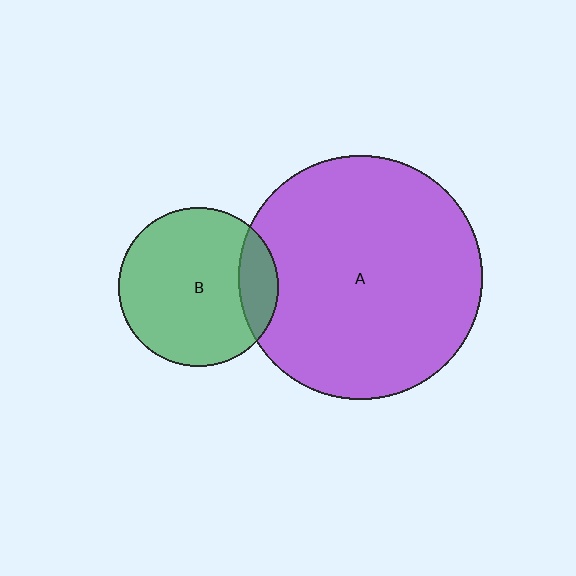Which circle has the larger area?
Circle A (purple).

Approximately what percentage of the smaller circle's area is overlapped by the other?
Approximately 15%.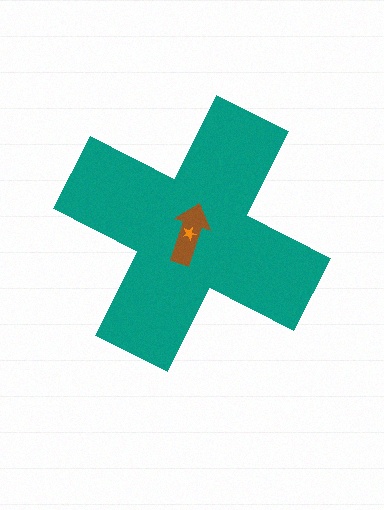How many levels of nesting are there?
3.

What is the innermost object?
The orange star.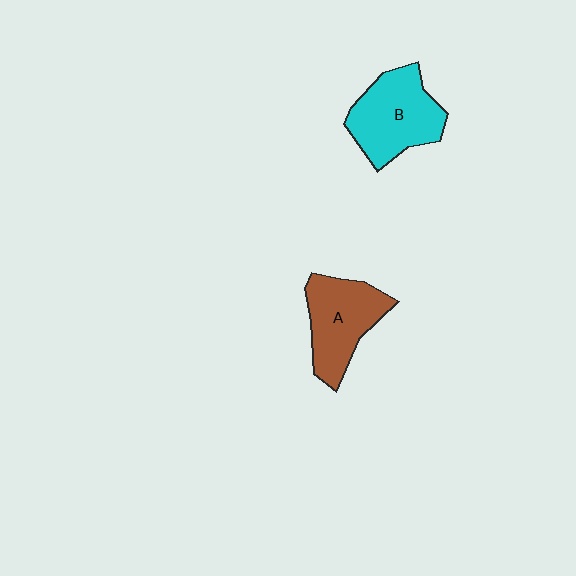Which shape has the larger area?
Shape B (cyan).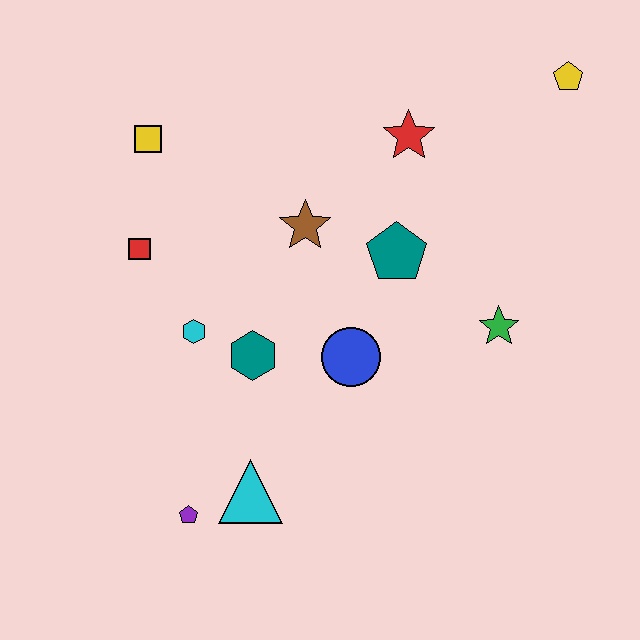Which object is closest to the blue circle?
The teal hexagon is closest to the blue circle.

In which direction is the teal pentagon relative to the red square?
The teal pentagon is to the right of the red square.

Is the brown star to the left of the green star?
Yes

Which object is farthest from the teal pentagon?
The purple pentagon is farthest from the teal pentagon.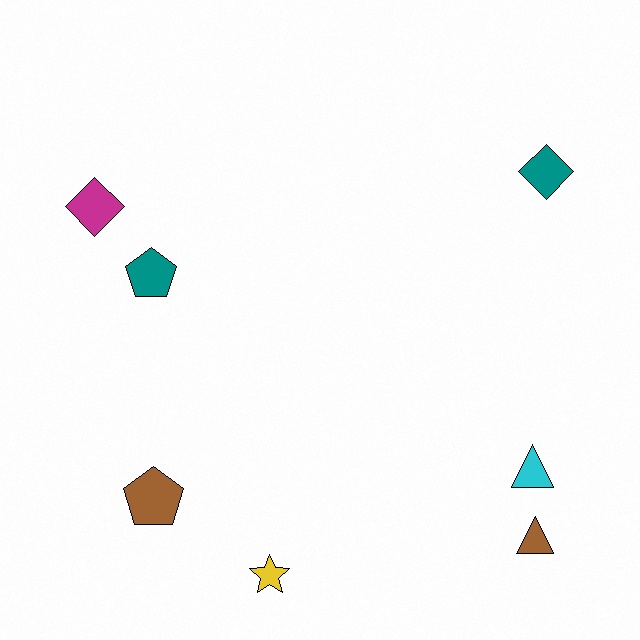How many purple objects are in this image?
There are no purple objects.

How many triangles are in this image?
There are 2 triangles.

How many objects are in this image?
There are 7 objects.